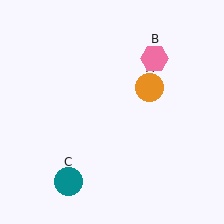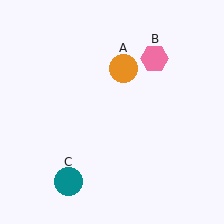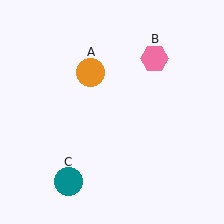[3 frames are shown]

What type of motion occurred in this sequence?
The orange circle (object A) rotated counterclockwise around the center of the scene.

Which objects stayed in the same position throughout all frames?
Pink hexagon (object B) and teal circle (object C) remained stationary.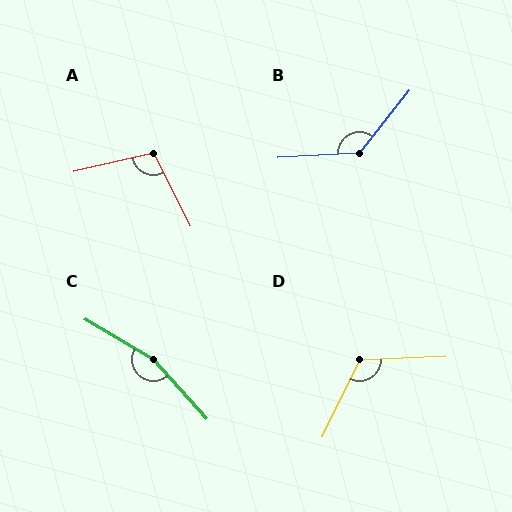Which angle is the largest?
C, at approximately 163 degrees.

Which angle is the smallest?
A, at approximately 103 degrees.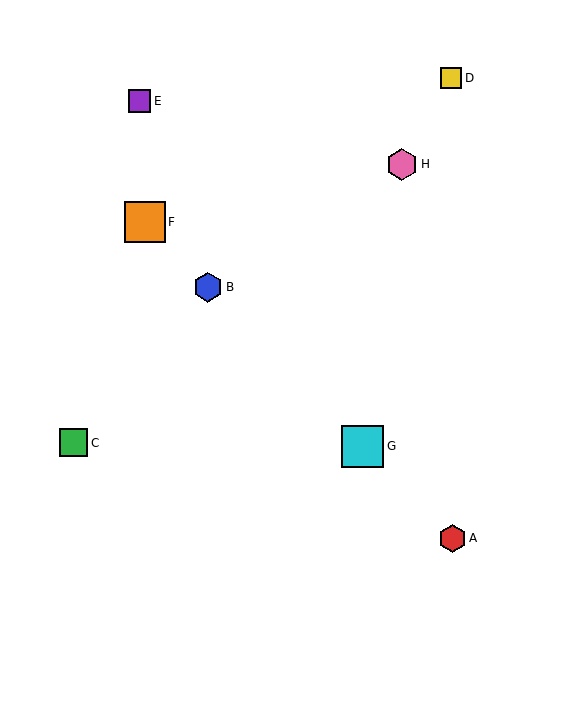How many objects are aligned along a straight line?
4 objects (A, B, F, G) are aligned along a straight line.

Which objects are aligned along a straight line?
Objects A, B, F, G are aligned along a straight line.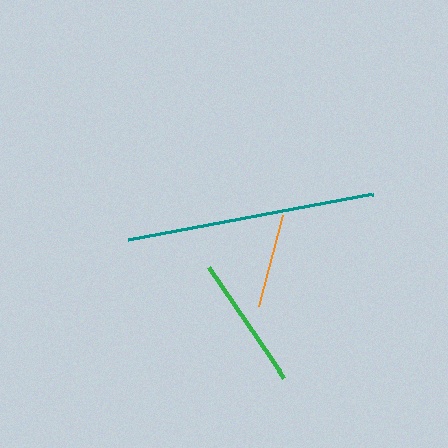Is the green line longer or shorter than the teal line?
The teal line is longer than the green line.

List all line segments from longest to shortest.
From longest to shortest: teal, green, orange.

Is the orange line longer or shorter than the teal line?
The teal line is longer than the orange line.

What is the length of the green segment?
The green segment is approximately 135 pixels long.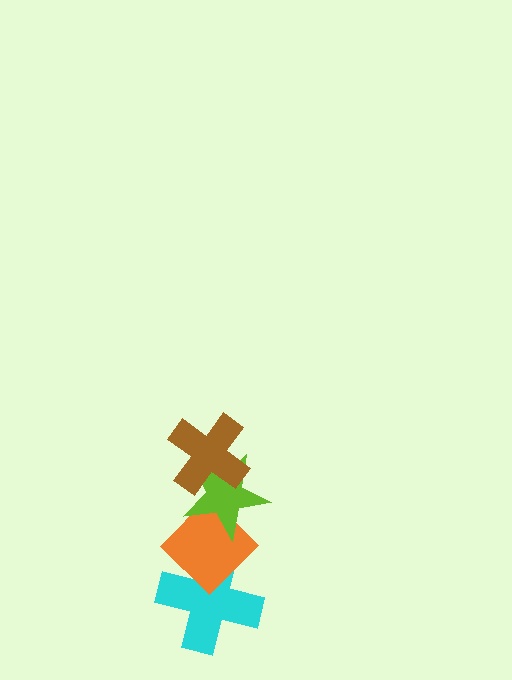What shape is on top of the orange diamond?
The lime star is on top of the orange diamond.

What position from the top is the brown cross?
The brown cross is 1st from the top.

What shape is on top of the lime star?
The brown cross is on top of the lime star.